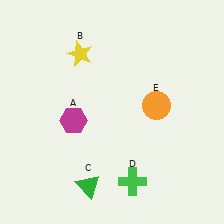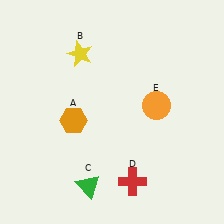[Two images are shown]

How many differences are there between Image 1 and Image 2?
There are 2 differences between the two images.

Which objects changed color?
A changed from magenta to orange. D changed from green to red.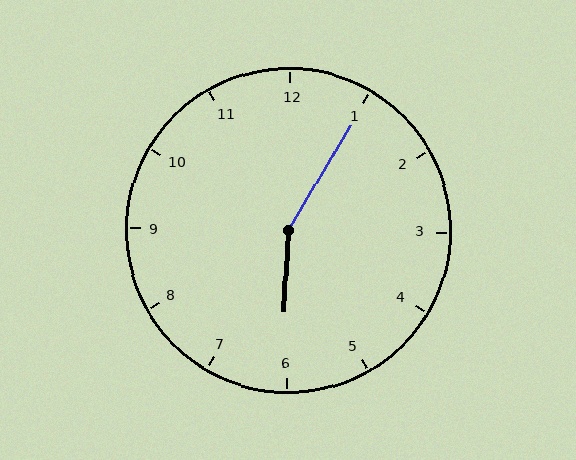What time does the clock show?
6:05.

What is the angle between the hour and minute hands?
Approximately 152 degrees.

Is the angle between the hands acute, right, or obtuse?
It is obtuse.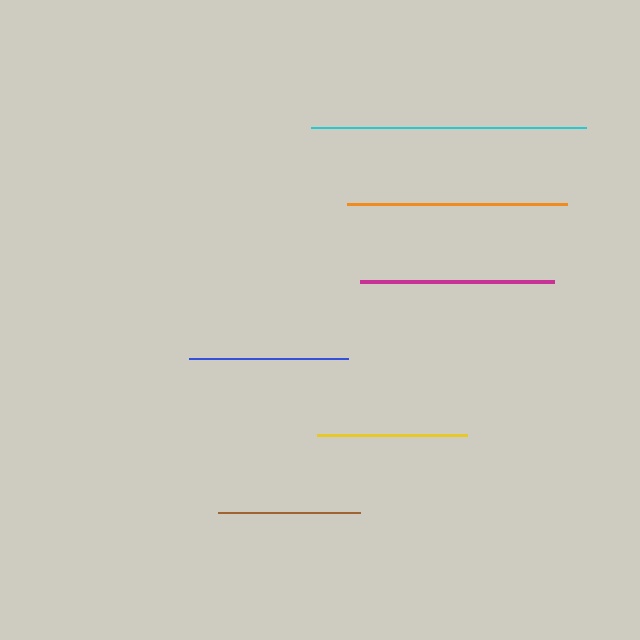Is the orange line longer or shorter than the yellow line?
The orange line is longer than the yellow line.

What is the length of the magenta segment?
The magenta segment is approximately 195 pixels long.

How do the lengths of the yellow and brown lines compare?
The yellow and brown lines are approximately the same length.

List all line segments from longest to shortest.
From longest to shortest: cyan, orange, magenta, blue, yellow, brown.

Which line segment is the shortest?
The brown line is the shortest at approximately 142 pixels.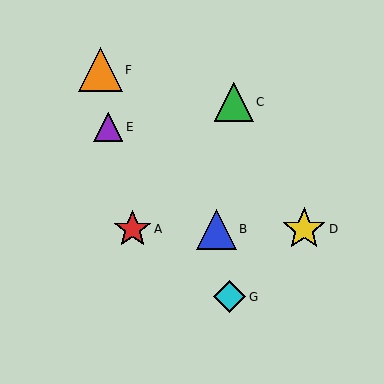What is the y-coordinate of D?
Object D is at y≈229.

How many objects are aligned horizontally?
3 objects (A, B, D) are aligned horizontally.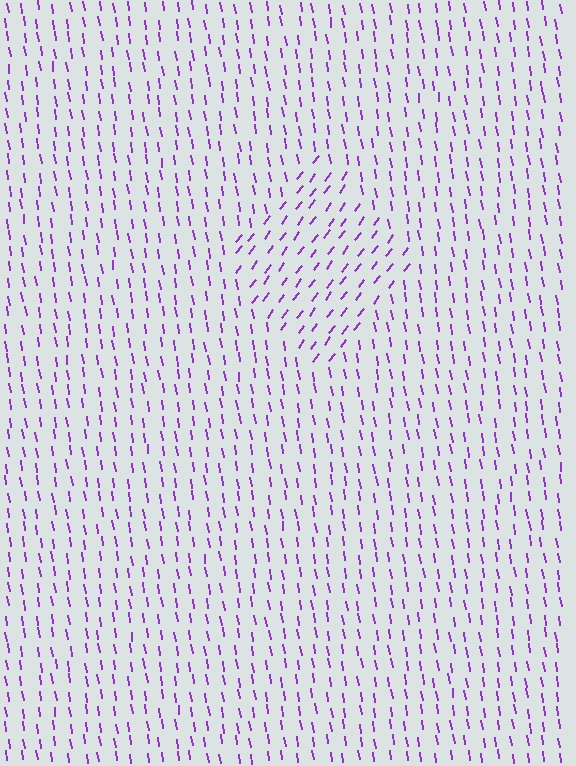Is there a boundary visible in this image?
Yes, there is a texture boundary formed by a change in line orientation.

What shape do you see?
I see a diamond.